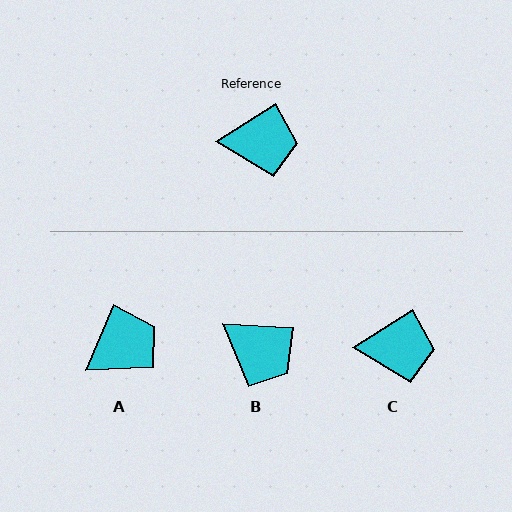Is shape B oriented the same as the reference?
No, it is off by about 36 degrees.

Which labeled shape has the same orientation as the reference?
C.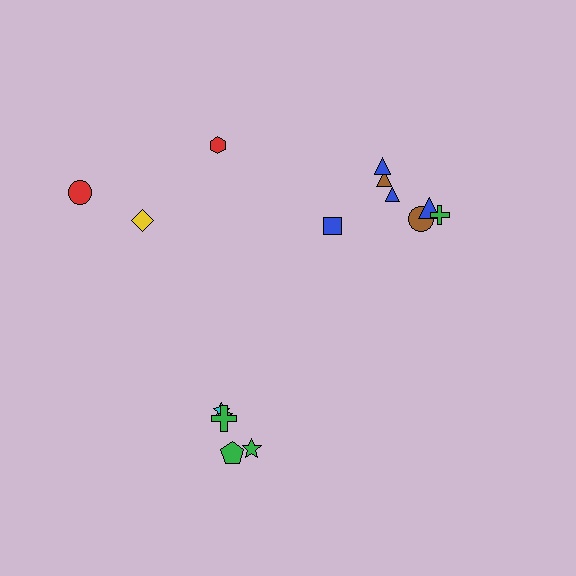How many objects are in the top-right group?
There are 7 objects.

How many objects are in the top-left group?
There are 3 objects.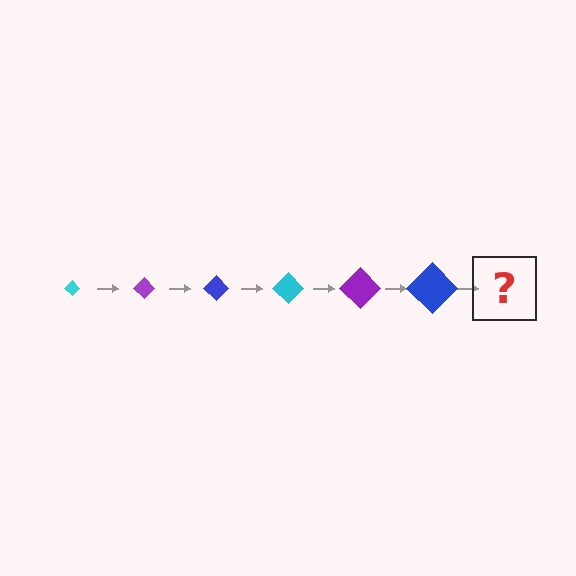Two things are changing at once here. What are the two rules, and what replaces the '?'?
The two rules are that the diamond grows larger each step and the color cycles through cyan, purple, and blue. The '?' should be a cyan diamond, larger than the previous one.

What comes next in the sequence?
The next element should be a cyan diamond, larger than the previous one.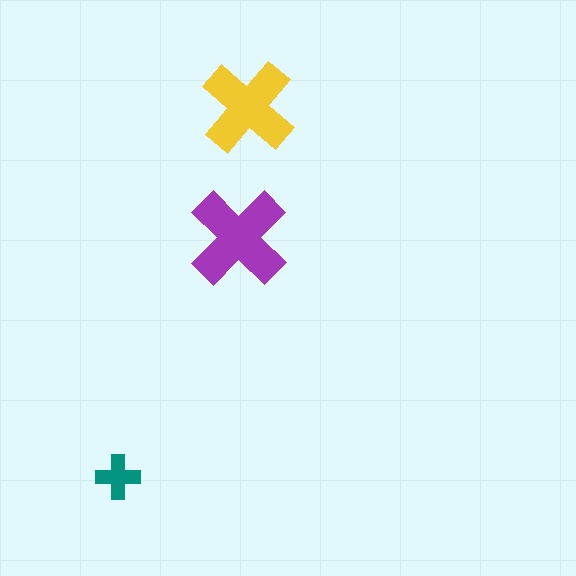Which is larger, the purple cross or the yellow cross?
The purple one.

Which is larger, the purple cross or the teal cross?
The purple one.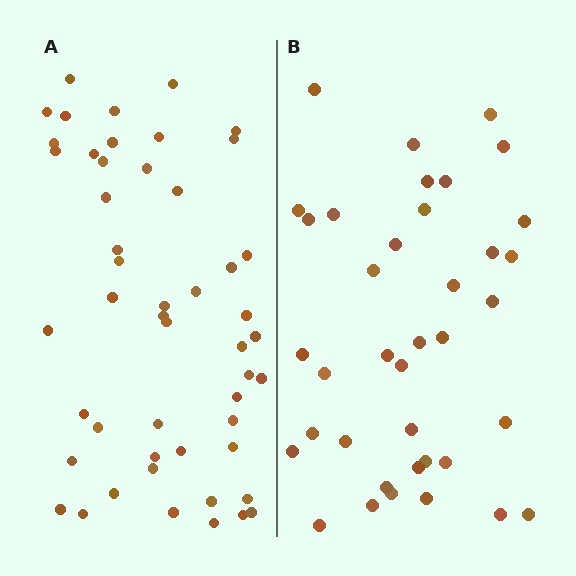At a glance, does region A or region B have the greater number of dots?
Region A (the left region) has more dots.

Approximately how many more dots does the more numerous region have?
Region A has roughly 12 or so more dots than region B.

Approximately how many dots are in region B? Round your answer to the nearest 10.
About 40 dots. (The exact count is 38, which rounds to 40.)